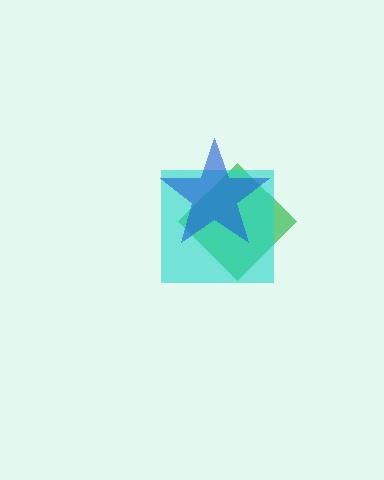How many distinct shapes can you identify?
There are 3 distinct shapes: a green diamond, a cyan square, a blue star.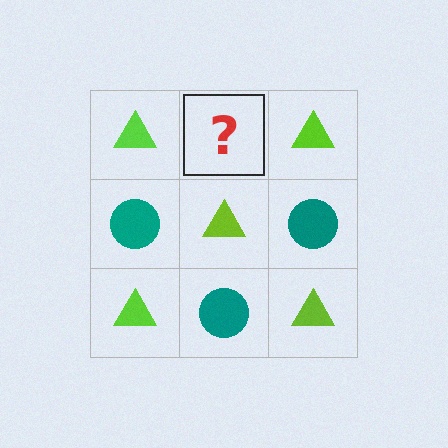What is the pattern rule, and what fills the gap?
The rule is that it alternates lime triangle and teal circle in a checkerboard pattern. The gap should be filled with a teal circle.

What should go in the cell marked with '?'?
The missing cell should contain a teal circle.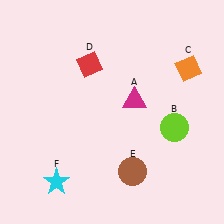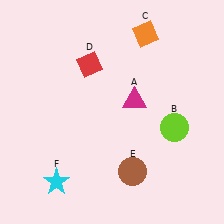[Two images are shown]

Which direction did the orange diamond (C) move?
The orange diamond (C) moved left.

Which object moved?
The orange diamond (C) moved left.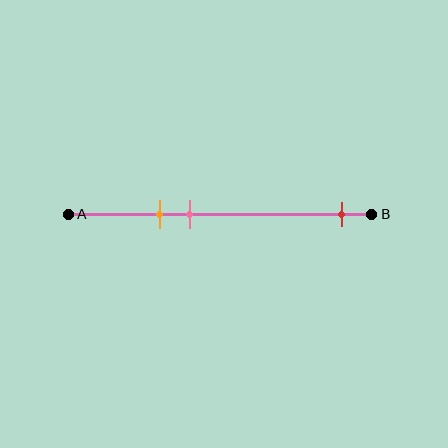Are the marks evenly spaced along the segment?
No, the marks are not evenly spaced.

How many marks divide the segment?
There are 3 marks dividing the segment.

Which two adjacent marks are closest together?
The orange and pink marks are the closest adjacent pair.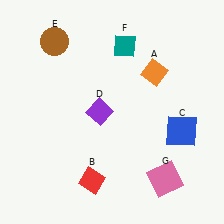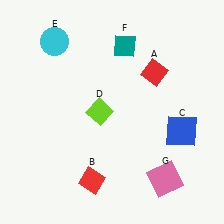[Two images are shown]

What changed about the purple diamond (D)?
In Image 1, D is purple. In Image 2, it changed to lime.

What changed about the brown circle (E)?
In Image 1, E is brown. In Image 2, it changed to cyan.